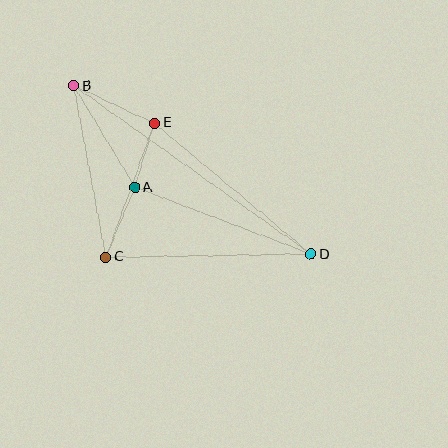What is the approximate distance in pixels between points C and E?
The distance between C and E is approximately 142 pixels.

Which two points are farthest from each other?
Points B and D are farthest from each other.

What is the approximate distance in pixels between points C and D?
The distance between C and D is approximately 205 pixels.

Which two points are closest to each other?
Points A and E are closest to each other.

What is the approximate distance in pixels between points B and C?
The distance between B and C is approximately 174 pixels.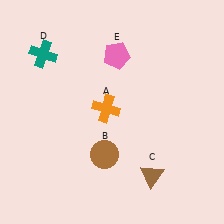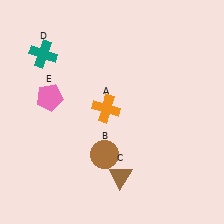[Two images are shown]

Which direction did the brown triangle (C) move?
The brown triangle (C) moved left.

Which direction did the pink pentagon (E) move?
The pink pentagon (E) moved left.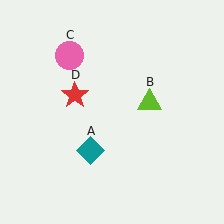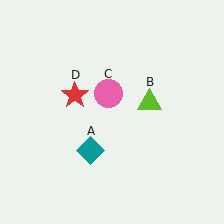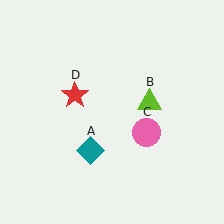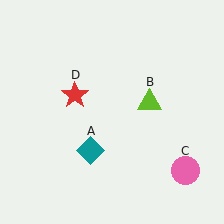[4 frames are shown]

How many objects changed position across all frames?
1 object changed position: pink circle (object C).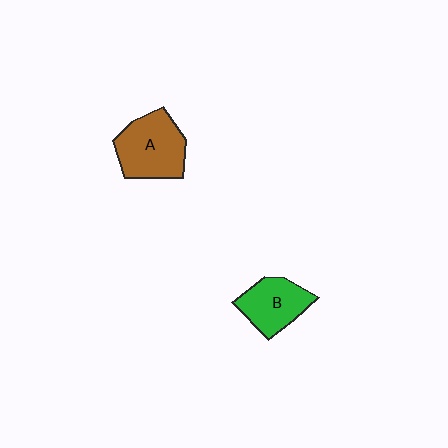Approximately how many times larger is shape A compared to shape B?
Approximately 1.3 times.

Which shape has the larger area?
Shape A (brown).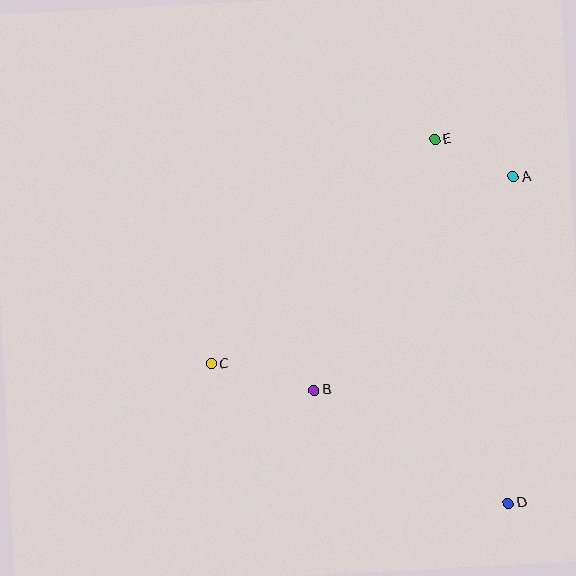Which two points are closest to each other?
Points A and E are closest to each other.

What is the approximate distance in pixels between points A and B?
The distance between A and B is approximately 292 pixels.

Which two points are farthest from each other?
Points D and E are farthest from each other.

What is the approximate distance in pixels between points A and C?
The distance between A and C is approximately 355 pixels.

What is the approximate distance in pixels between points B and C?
The distance between B and C is approximately 106 pixels.